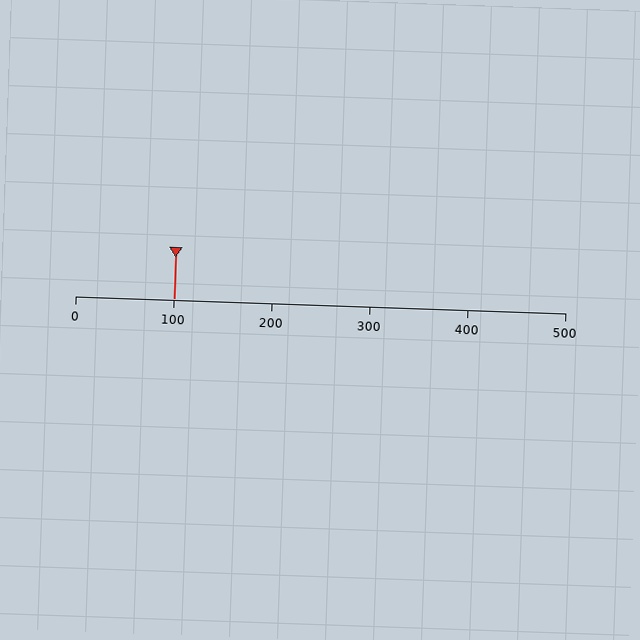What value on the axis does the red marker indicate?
The marker indicates approximately 100.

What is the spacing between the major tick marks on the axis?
The major ticks are spaced 100 apart.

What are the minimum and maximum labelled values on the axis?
The axis runs from 0 to 500.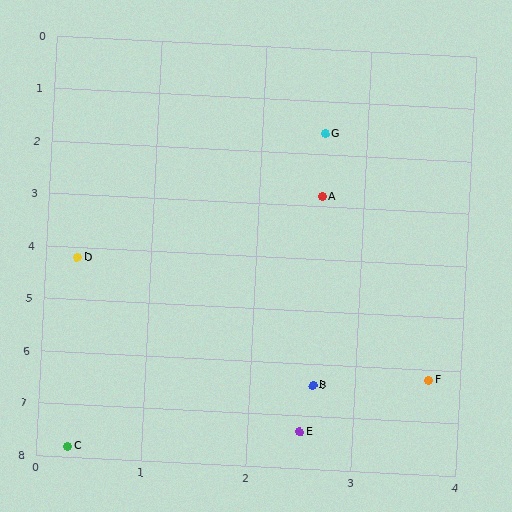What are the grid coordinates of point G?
Point G is at approximately (2.6, 1.6).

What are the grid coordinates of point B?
Point B is at approximately (2.6, 6.4).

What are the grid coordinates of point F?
Point F is at approximately (3.7, 6.2).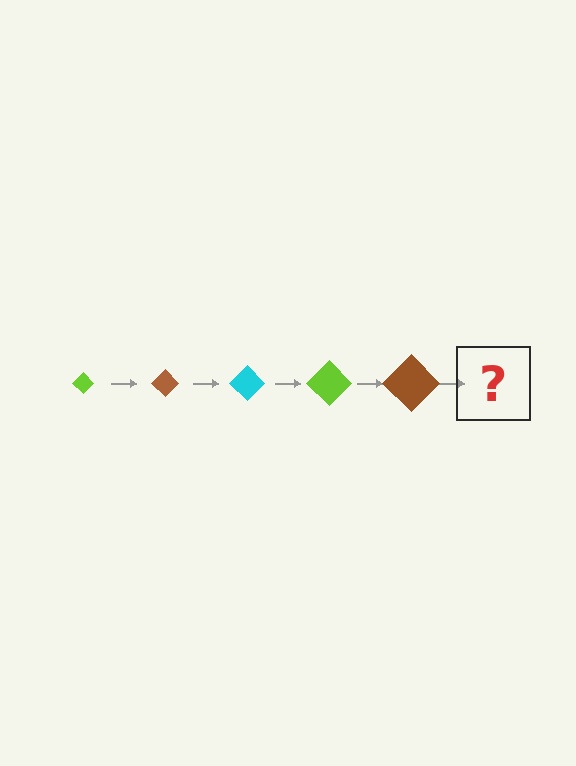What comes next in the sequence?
The next element should be a cyan diamond, larger than the previous one.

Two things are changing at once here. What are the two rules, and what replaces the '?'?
The two rules are that the diamond grows larger each step and the color cycles through lime, brown, and cyan. The '?' should be a cyan diamond, larger than the previous one.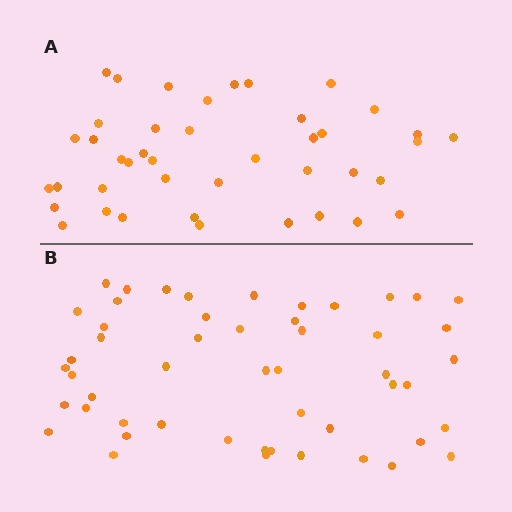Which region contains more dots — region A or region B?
Region B (the bottom region) has more dots.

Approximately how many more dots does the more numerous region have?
Region B has roughly 8 or so more dots than region A.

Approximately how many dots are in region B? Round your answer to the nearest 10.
About 50 dots. (The exact count is 51, which rounds to 50.)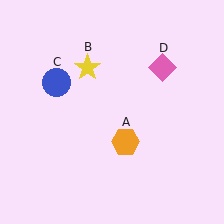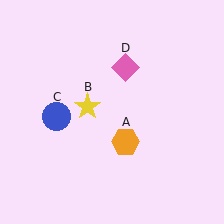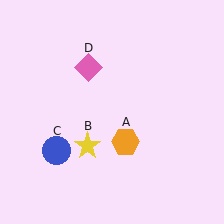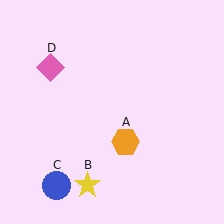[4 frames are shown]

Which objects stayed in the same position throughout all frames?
Orange hexagon (object A) remained stationary.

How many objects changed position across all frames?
3 objects changed position: yellow star (object B), blue circle (object C), pink diamond (object D).